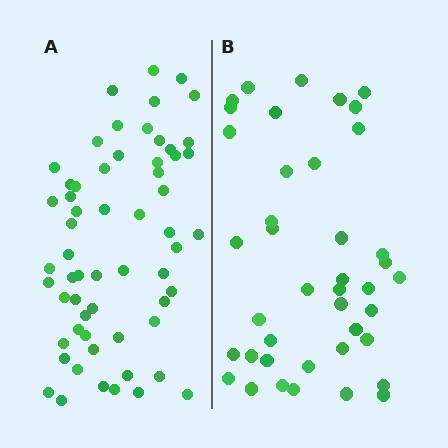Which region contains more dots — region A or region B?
Region A (the left region) has more dots.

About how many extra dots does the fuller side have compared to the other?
Region A has approximately 20 more dots than region B.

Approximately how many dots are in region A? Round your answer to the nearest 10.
About 60 dots.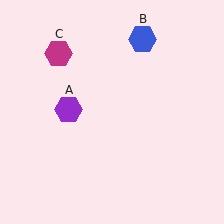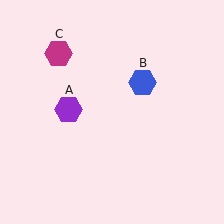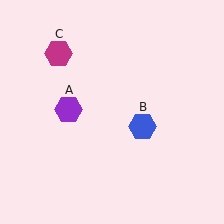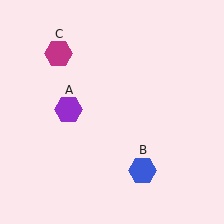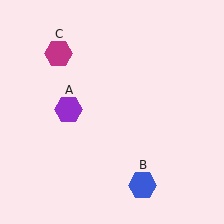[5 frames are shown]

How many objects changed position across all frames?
1 object changed position: blue hexagon (object B).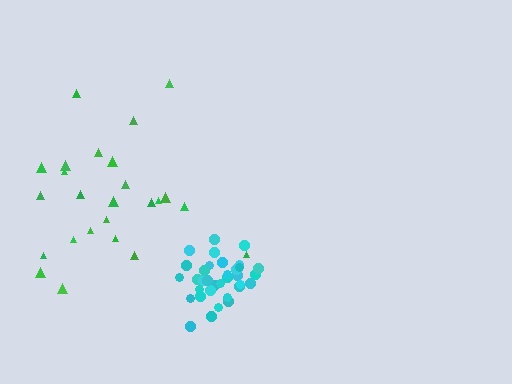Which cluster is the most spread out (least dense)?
Green.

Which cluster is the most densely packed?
Cyan.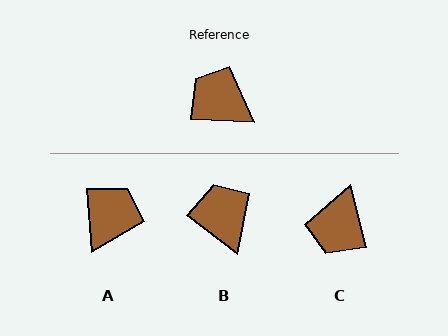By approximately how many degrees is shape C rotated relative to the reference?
Approximately 106 degrees counter-clockwise.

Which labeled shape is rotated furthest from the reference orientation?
C, about 106 degrees away.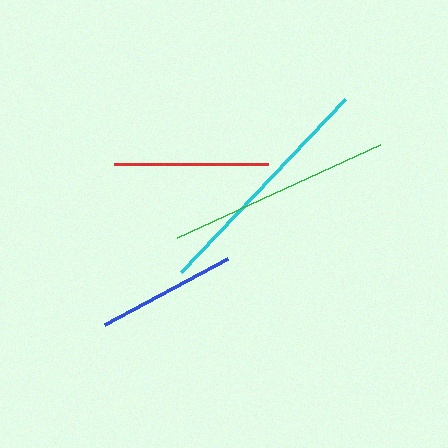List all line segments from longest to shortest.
From longest to shortest: cyan, green, red, blue.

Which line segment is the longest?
The cyan line is the longest at approximately 239 pixels.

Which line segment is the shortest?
The blue line is the shortest at approximately 139 pixels.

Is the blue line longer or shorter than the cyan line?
The cyan line is longer than the blue line.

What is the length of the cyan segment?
The cyan segment is approximately 239 pixels long.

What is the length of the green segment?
The green segment is approximately 224 pixels long.